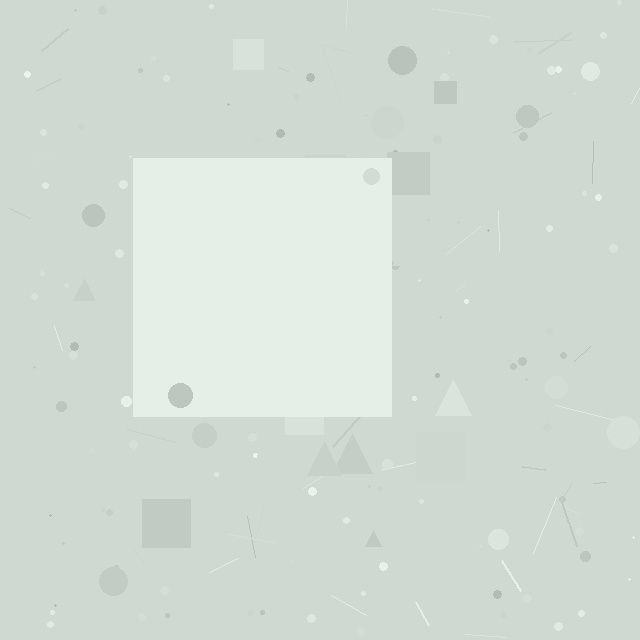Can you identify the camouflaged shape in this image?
The camouflaged shape is a square.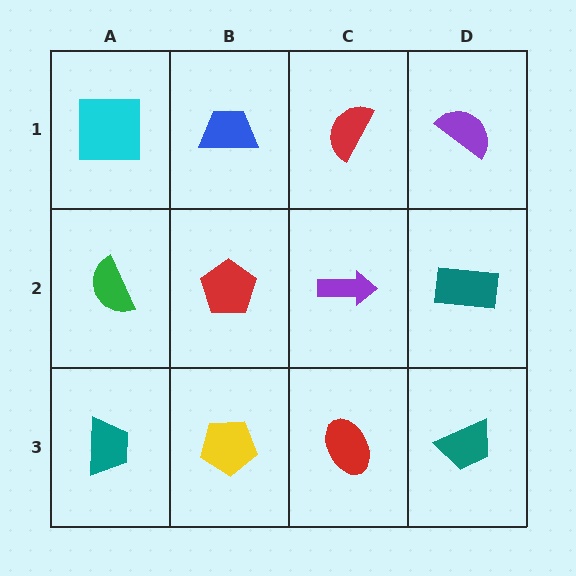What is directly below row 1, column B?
A red pentagon.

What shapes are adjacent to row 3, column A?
A green semicircle (row 2, column A), a yellow pentagon (row 3, column B).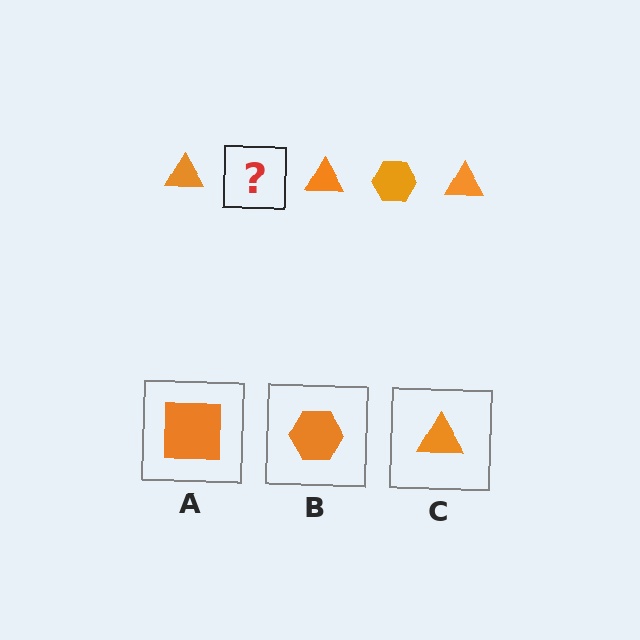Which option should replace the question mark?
Option B.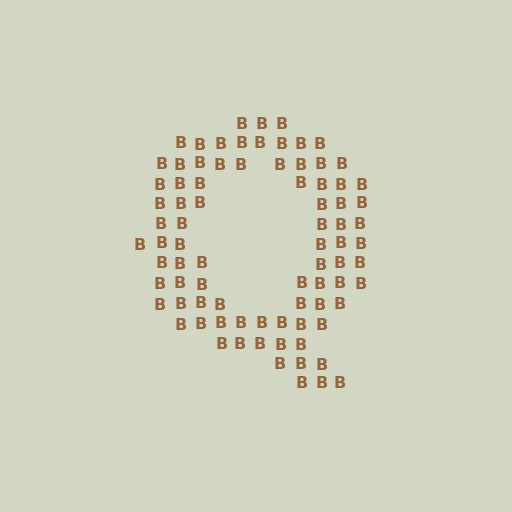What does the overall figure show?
The overall figure shows the letter Q.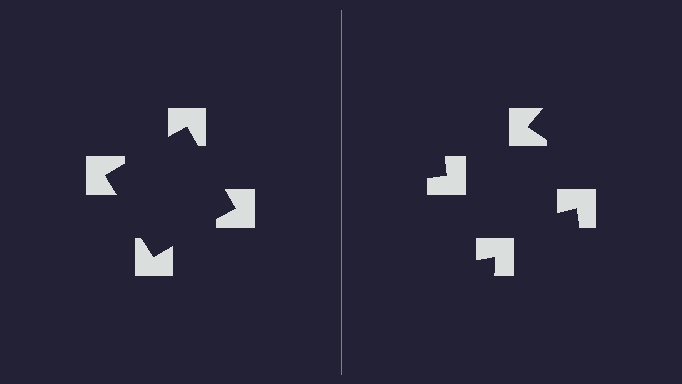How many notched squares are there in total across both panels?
8 — 4 on each side.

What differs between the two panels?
The notched squares are positioned identically on both sides; only the wedge orientations differ. On the left they align to a square; on the right they are misaligned.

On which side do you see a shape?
An illusory square appears on the left side. On the right side the wedge cuts are rotated, so no coherent shape forms.